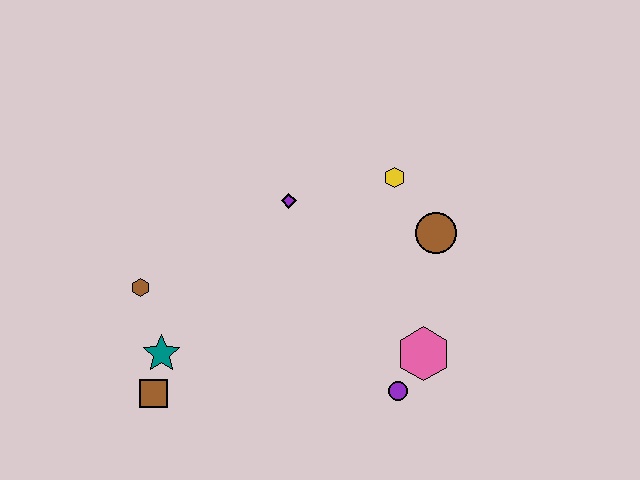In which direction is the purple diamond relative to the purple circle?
The purple diamond is above the purple circle.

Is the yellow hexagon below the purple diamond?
No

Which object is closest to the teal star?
The brown square is closest to the teal star.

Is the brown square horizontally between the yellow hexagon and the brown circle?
No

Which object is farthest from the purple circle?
The brown hexagon is farthest from the purple circle.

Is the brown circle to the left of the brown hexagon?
No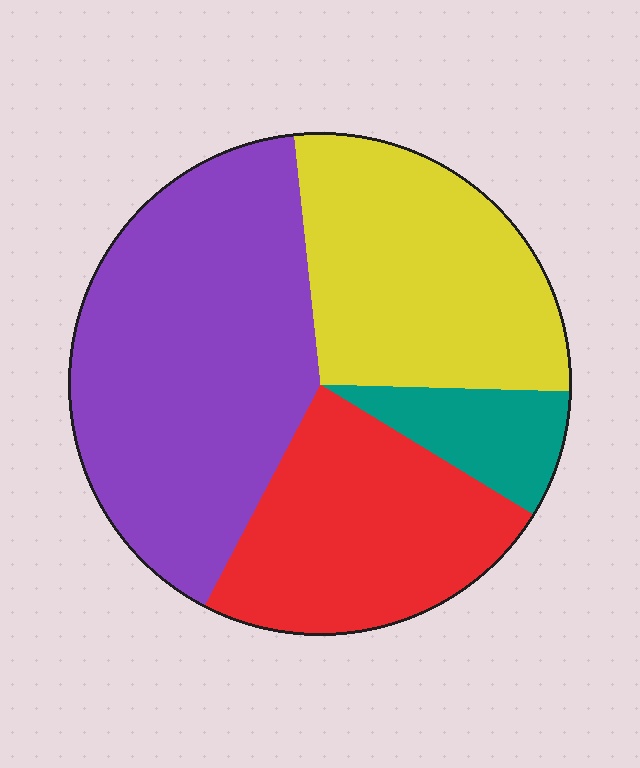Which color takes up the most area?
Purple, at roughly 40%.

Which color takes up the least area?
Teal, at roughly 10%.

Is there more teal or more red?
Red.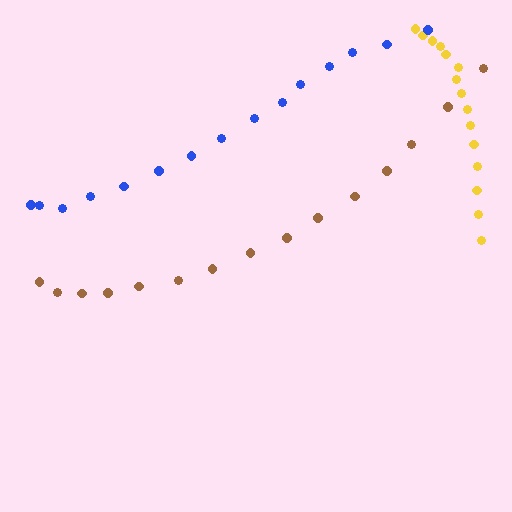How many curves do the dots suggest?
There are 3 distinct paths.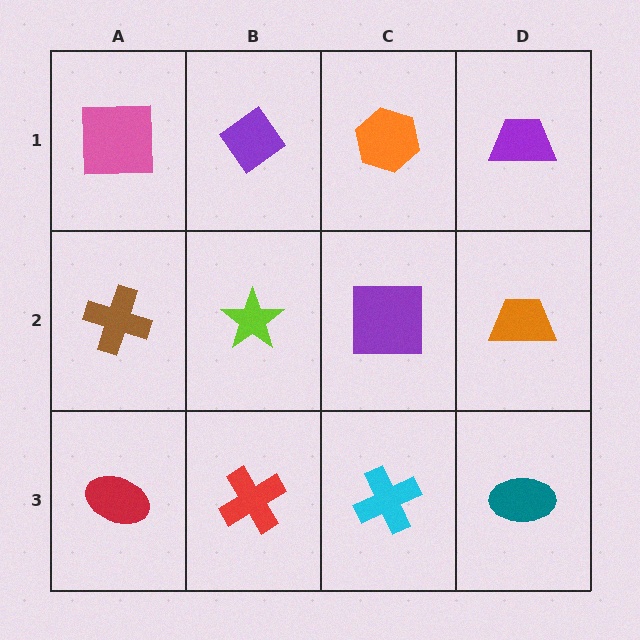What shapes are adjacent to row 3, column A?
A brown cross (row 2, column A), a red cross (row 3, column B).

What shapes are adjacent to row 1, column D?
An orange trapezoid (row 2, column D), an orange hexagon (row 1, column C).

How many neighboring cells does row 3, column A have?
2.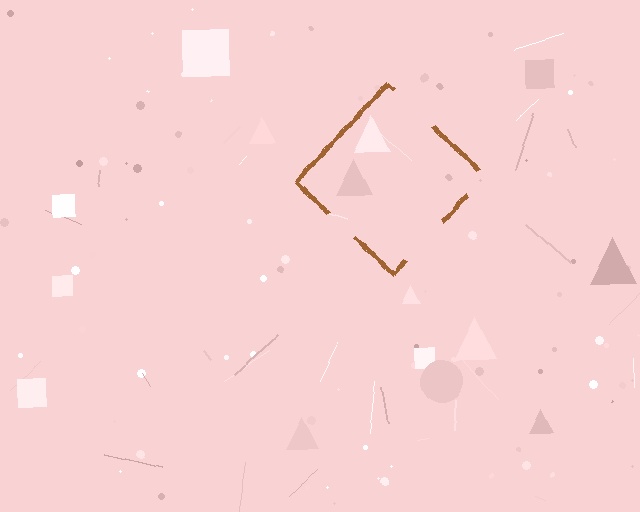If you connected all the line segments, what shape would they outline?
They would outline a diamond.